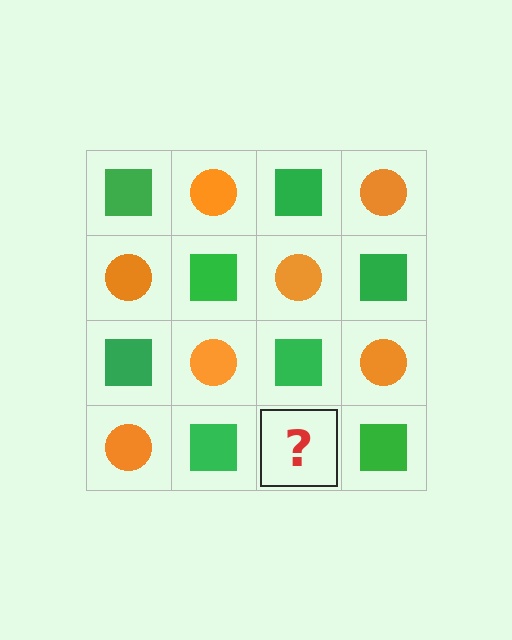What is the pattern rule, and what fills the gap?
The rule is that it alternates green square and orange circle in a checkerboard pattern. The gap should be filled with an orange circle.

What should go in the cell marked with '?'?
The missing cell should contain an orange circle.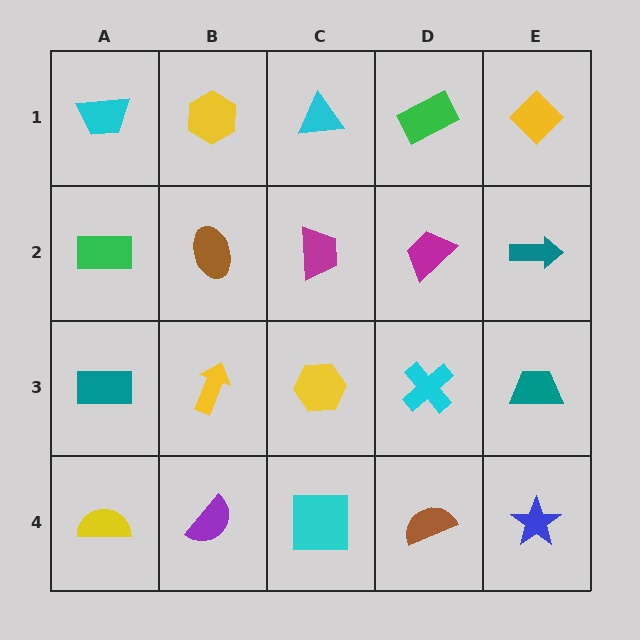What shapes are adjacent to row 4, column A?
A teal rectangle (row 3, column A), a purple semicircle (row 4, column B).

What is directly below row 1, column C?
A magenta trapezoid.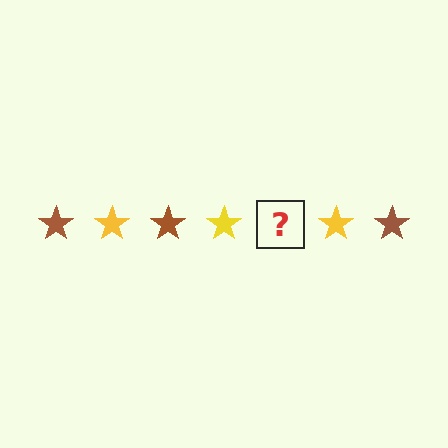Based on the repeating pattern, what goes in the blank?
The blank should be a brown star.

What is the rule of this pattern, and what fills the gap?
The rule is that the pattern cycles through brown, yellow stars. The gap should be filled with a brown star.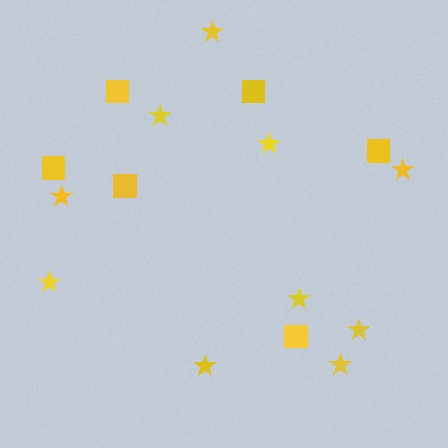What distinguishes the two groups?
There are 2 groups: one group of stars (10) and one group of squares (6).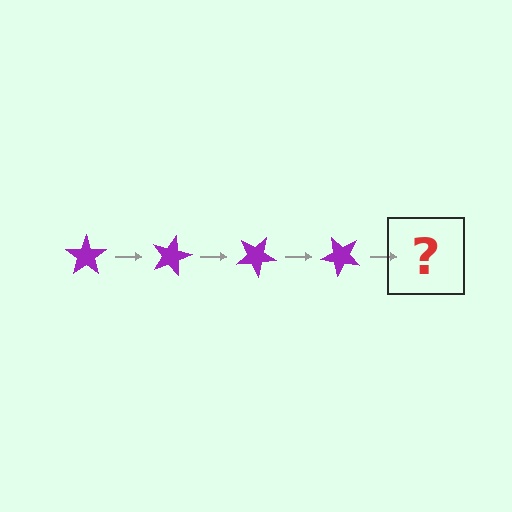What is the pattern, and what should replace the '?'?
The pattern is that the star rotates 15 degrees each step. The '?' should be a purple star rotated 60 degrees.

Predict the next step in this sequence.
The next step is a purple star rotated 60 degrees.